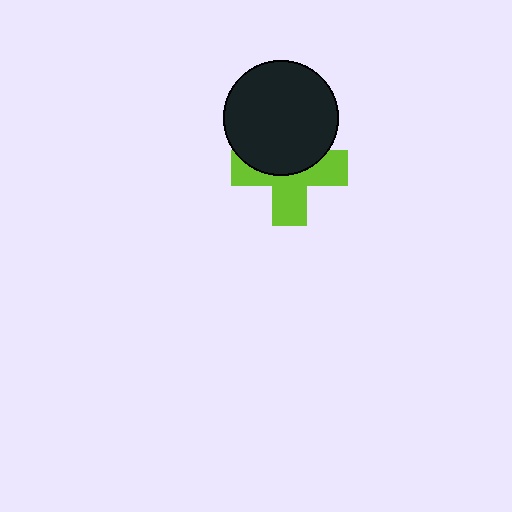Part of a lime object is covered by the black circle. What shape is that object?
It is a cross.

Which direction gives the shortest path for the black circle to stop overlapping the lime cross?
Moving up gives the shortest separation.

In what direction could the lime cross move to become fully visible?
The lime cross could move down. That would shift it out from behind the black circle entirely.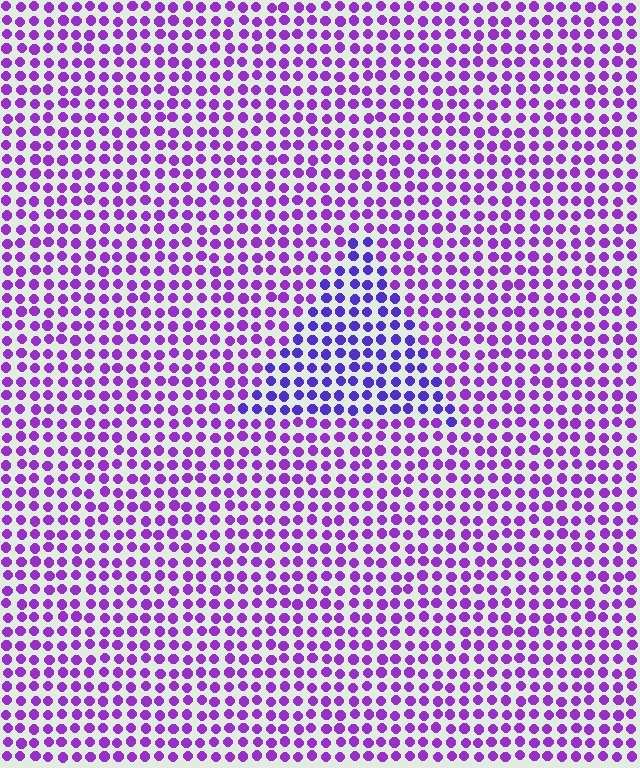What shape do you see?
I see a triangle.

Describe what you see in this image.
The image is filled with small purple elements in a uniform arrangement. A triangle-shaped region is visible where the elements are tinted to a slightly different hue, forming a subtle color boundary.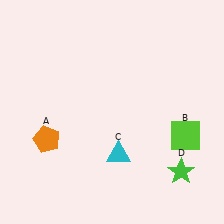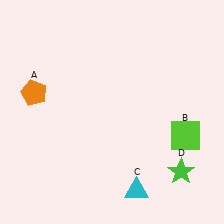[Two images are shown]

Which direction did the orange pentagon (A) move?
The orange pentagon (A) moved up.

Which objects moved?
The objects that moved are: the orange pentagon (A), the cyan triangle (C).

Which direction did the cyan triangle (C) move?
The cyan triangle (C) moved down.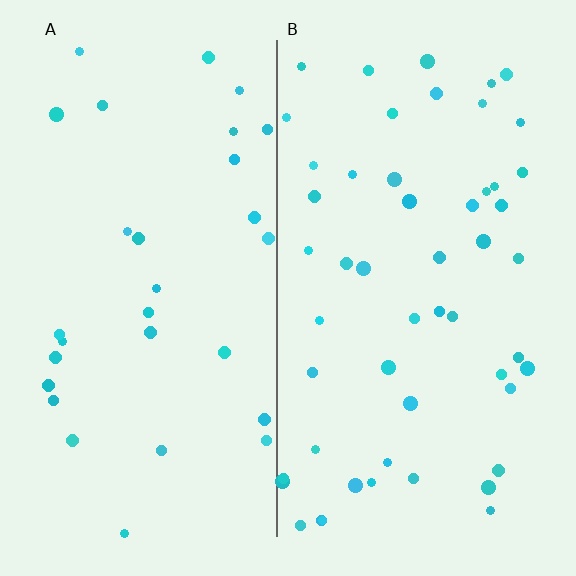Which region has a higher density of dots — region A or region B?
B (the right).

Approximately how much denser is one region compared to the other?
Approximately 1.8× — region B over region A.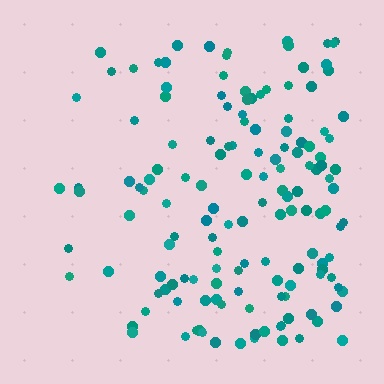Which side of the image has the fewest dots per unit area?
The left.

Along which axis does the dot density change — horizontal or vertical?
Horizontal.